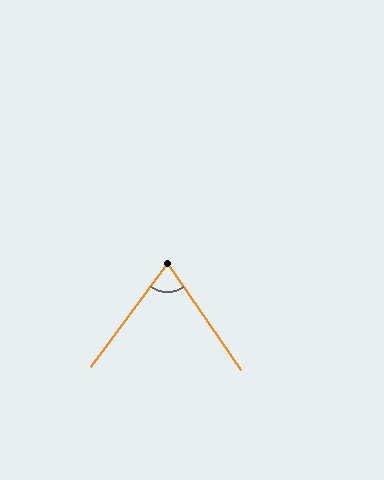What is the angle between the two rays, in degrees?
Approximately 71 degrees.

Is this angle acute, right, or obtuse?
It is acute.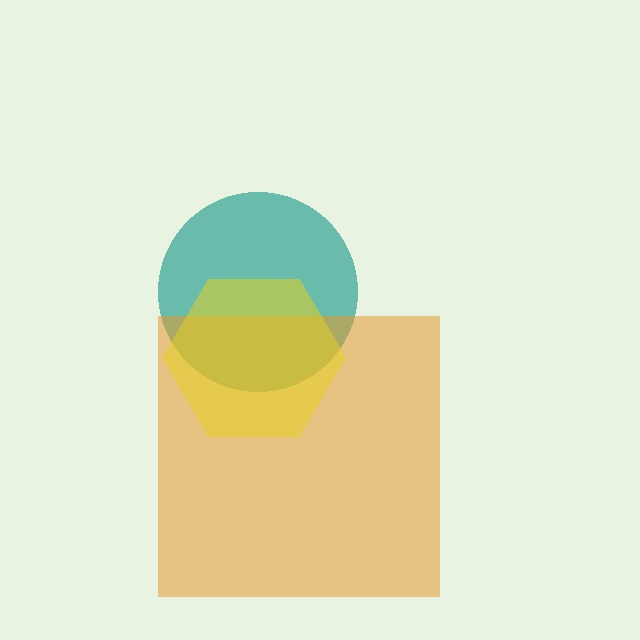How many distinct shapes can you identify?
There are 3 distinct shapes: a teal circle, an orange square, a yellow hexagon.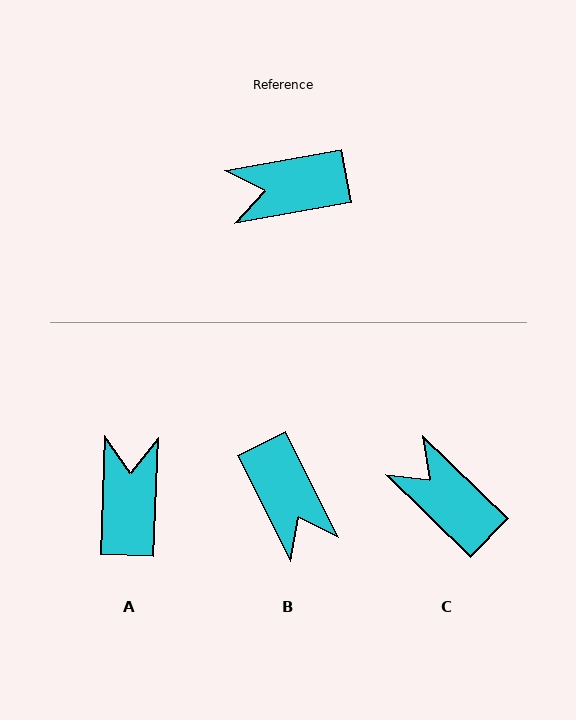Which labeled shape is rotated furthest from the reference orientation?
B, about 106 degrees away.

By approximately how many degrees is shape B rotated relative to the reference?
Approximately 106 degrees counter-clockwise.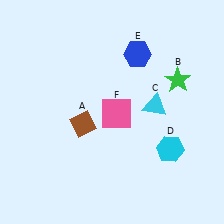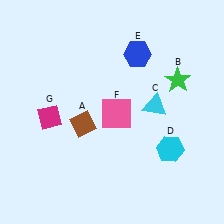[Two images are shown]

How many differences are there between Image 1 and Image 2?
There is 1 difference between the two images.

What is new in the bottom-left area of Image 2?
A magenta diamond (G) was added in the bottom-left area of Image 2.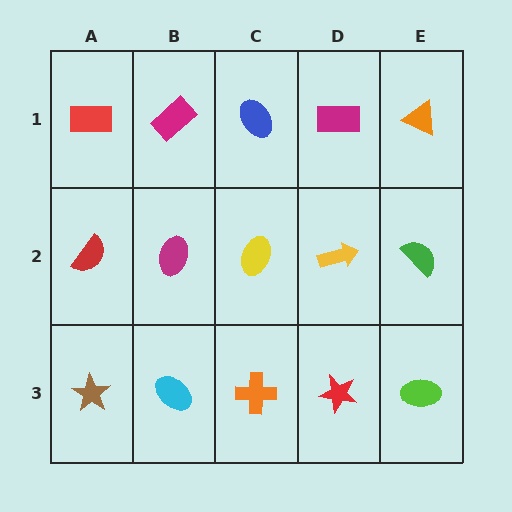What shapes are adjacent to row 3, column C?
A yellow ellipse (row 2, column C), a cyan ellipse (row 3, column B), a red star (row 3, column D).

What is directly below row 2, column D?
A red star.